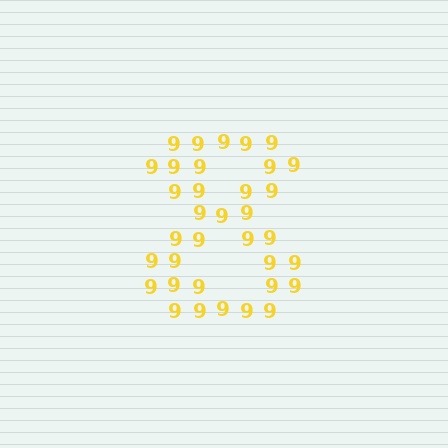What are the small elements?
The small elements are digit 9's.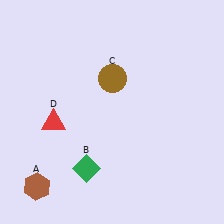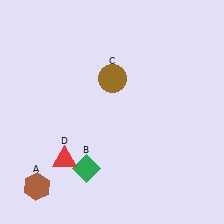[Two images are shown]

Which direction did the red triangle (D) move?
The red triangle (D) moved down.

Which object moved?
The red triangle (D) moved down.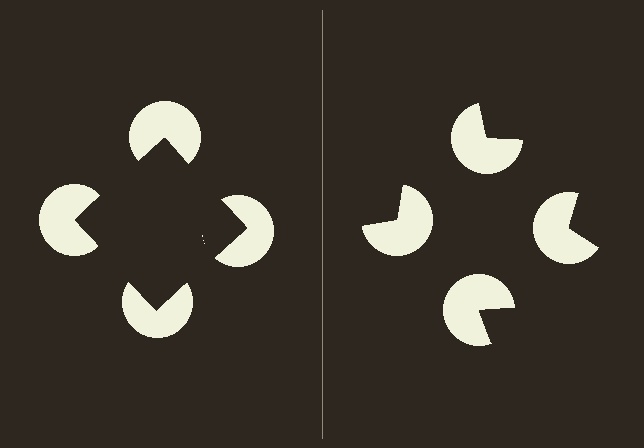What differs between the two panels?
The pac-man discs are positioned identically on both sides; only the wedge orientations differ. On the left they align to a square; on the right they are misaligned.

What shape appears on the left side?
An illusory square.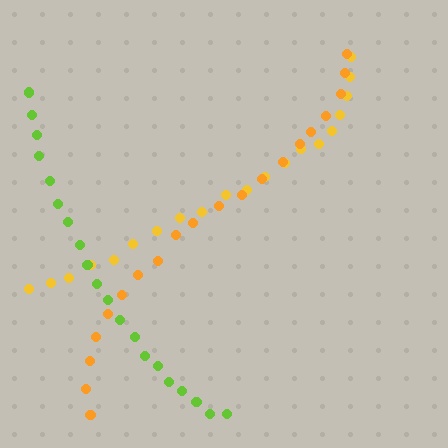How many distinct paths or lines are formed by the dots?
There are 3 distinct paths.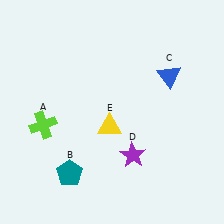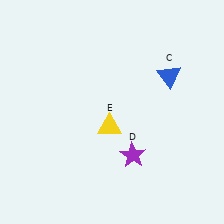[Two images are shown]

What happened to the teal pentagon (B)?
The teal pentagon (B) was removed in Image 2. It was in the bottom-left area of Image 1.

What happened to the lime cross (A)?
The lime cross (A) was removed in Image 2. It was in the bottom-left area of Image 1.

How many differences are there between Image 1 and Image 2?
There are 2 differences between the two images.